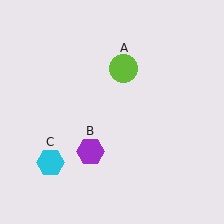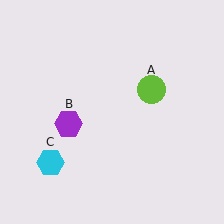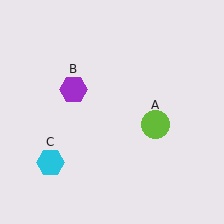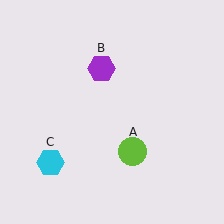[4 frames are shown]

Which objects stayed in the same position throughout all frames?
Cyan hexagon (object C) remained stationary.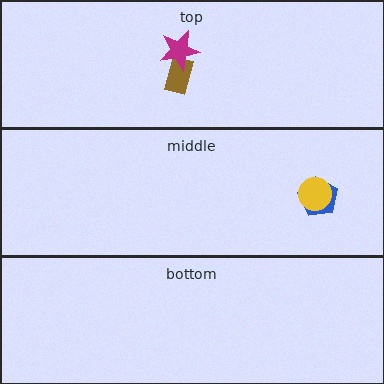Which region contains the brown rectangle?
The top region.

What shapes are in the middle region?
The blue pentagon, the yellow circle.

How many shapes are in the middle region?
2.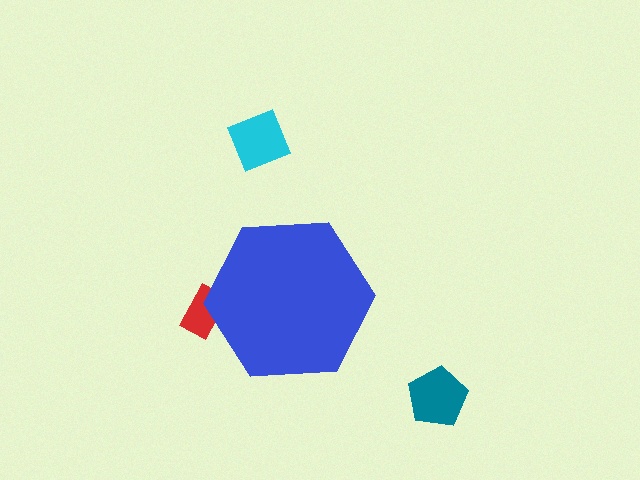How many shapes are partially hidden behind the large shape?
1 shape is partially hidden.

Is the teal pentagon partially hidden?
No, the teal pentagon is fully visible.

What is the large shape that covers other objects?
A blue hexagon.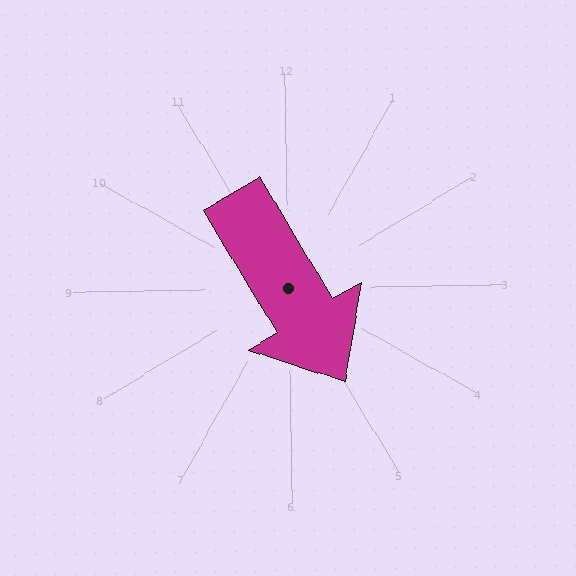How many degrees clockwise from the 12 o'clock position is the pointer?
Approximately 150 degrees.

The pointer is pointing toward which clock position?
Roughly 5 o'clock.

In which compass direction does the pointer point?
Southeast.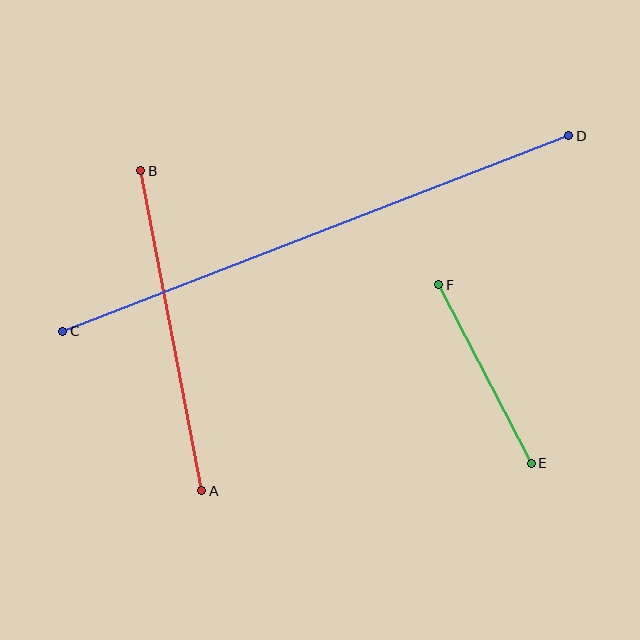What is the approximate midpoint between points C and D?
The midpoint is at approximately (316, 233) pixels.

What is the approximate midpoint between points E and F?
The midpoint is at approximately (485, 374) pixels.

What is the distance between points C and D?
The distance is approximately 543 pixels.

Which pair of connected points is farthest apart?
Points C and D are farthest apart.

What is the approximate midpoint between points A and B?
The midpoint is at approximately (171, 331) pixels.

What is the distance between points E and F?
The distance is approximately 201 pixels.